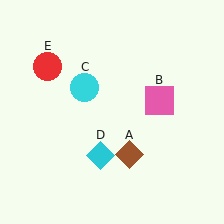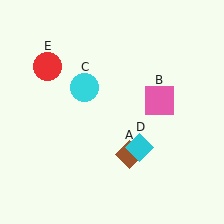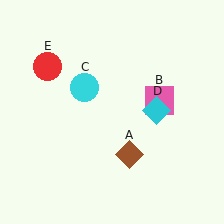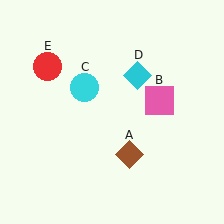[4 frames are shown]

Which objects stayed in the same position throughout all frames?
Brown diamond (object A) and pink square (object B) and cyan circle (object C) and red circle (object E) remained stationary.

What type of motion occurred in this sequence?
The cyan diamond (object D) rotated counterclockwise around the center of the scene.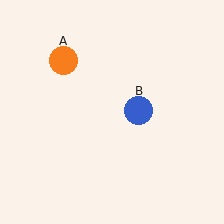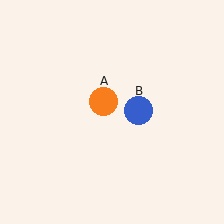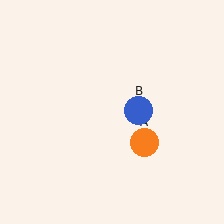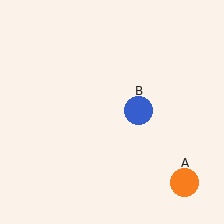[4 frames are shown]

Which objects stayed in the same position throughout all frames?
Blue circle (object B) remained stationary.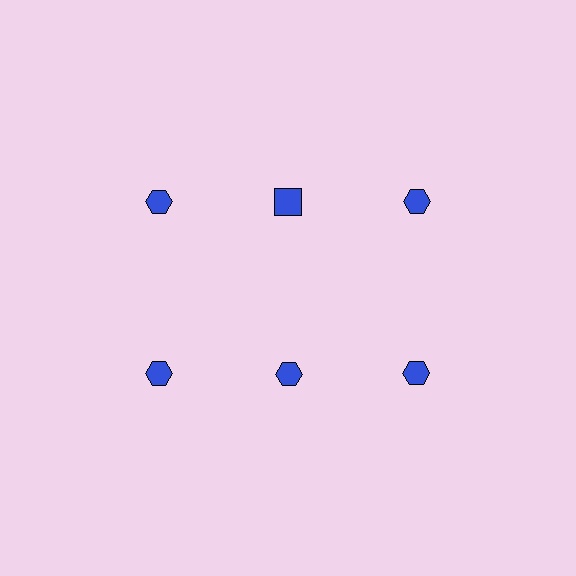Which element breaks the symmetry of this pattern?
The blue square in the top row, second from left column breaks the symmetry. All other shapes are blue hexagons.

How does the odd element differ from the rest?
It has a different shape: square instead of hexagon.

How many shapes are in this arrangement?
There are 6 shapes arranged in a grid pattern.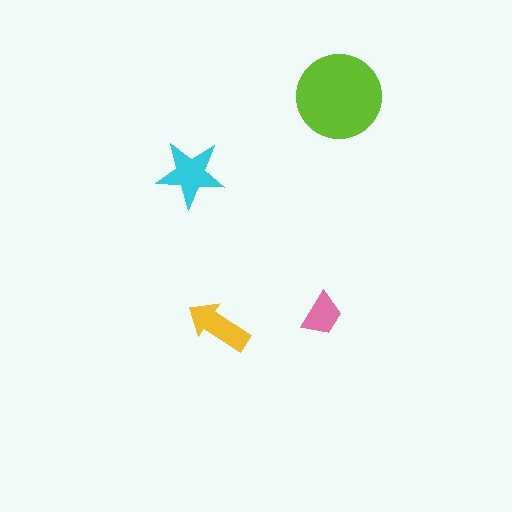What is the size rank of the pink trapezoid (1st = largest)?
4th.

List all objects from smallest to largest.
The pink trapezoid, the yellow arrow, the cyan star, the lime circle.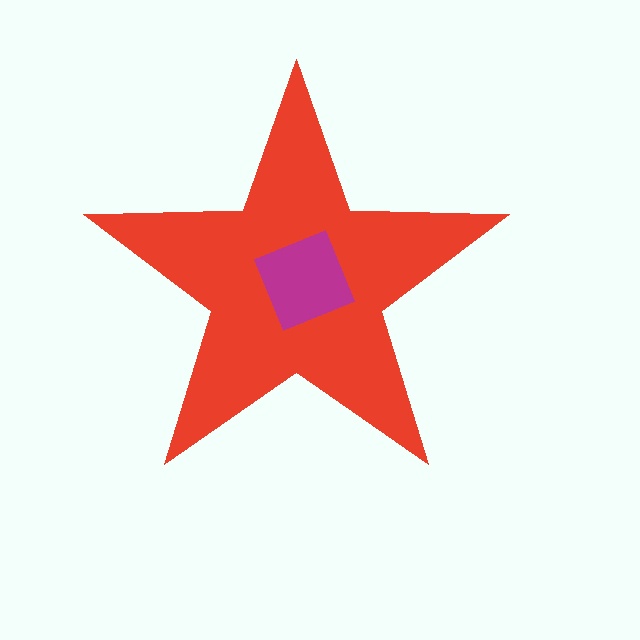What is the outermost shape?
The red star.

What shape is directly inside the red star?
The magenta diamond.